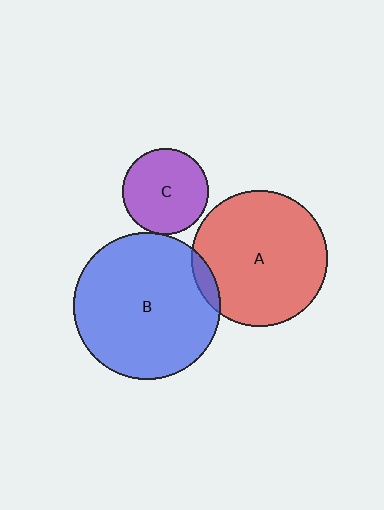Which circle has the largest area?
Circle B (blue).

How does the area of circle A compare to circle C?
Approximately 2.5 times.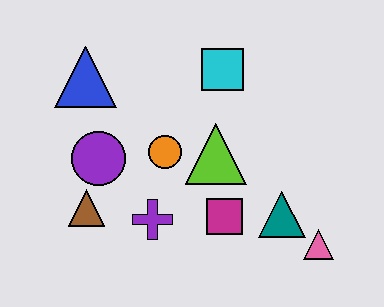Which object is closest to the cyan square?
The lime triangle is closest to the cyan square.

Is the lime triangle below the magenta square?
No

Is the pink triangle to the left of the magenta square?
No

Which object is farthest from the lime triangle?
The blue triangle is farthest from the lime triangle.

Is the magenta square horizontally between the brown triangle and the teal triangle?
Yes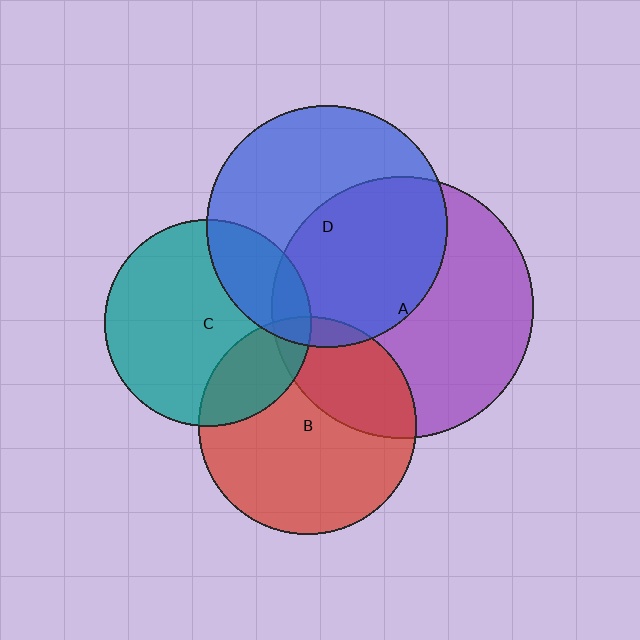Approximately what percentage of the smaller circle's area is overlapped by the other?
Approximately 25%.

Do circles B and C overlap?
Yes.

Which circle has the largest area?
Circle A (purple).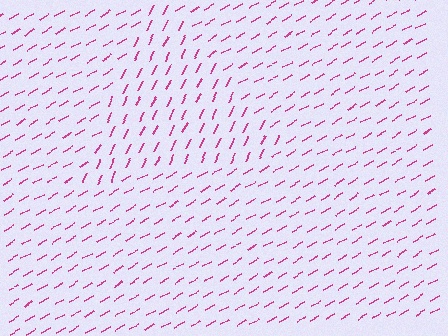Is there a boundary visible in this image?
Yes, there is a texture boundary formed by a change in line orientation.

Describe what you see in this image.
The image is filled with small magenta line segments. A triangle region in the image has lines oriented differently from the surrounding lines, creating a visible texture boundary.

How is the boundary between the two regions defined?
The boundary is defined purely by a change in line orientation (approximately 34 degrees difference). All lines are the same color and thickness.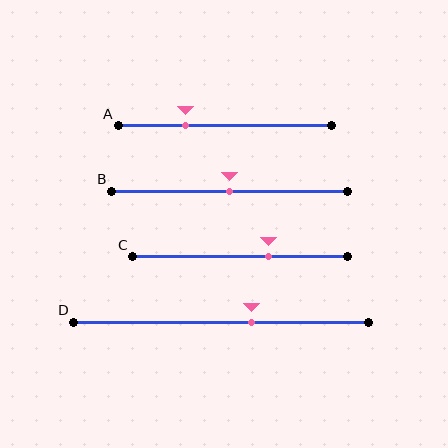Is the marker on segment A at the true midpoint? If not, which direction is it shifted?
No, the marker on segment A is shifted to the left by about 19% of the segment length.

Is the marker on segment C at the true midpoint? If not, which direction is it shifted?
No, the marker on segment C is shifted to the right by about 13% of the segment length.